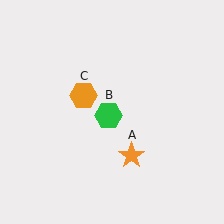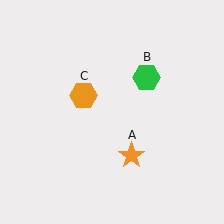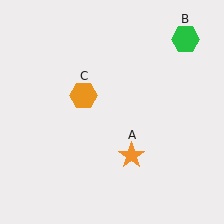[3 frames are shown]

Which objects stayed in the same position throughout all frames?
Orange star (object A) and orange hexagon (object C) remained stationary.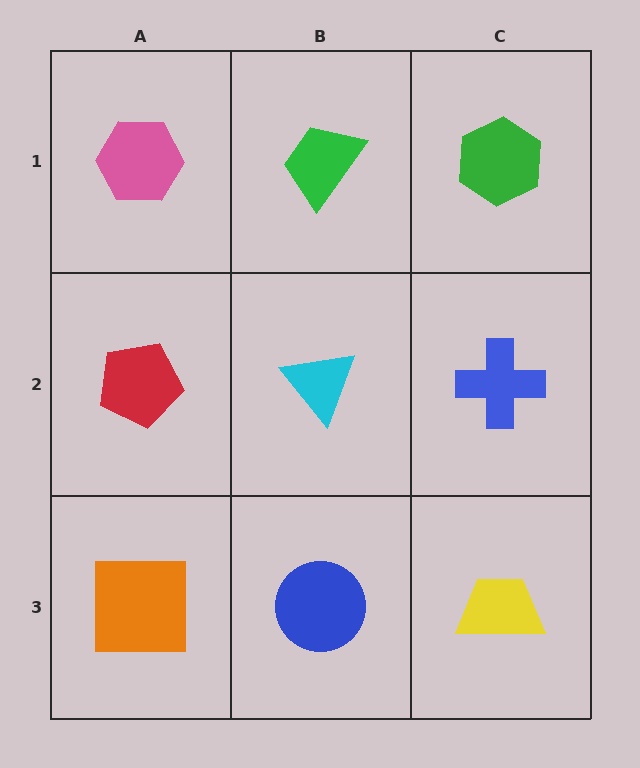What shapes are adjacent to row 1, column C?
A blue cross (row 2, column C), a green trapezoid (row 1, column B).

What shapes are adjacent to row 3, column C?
A blue cross (row 2, column C), a blue circle (row 3, column B).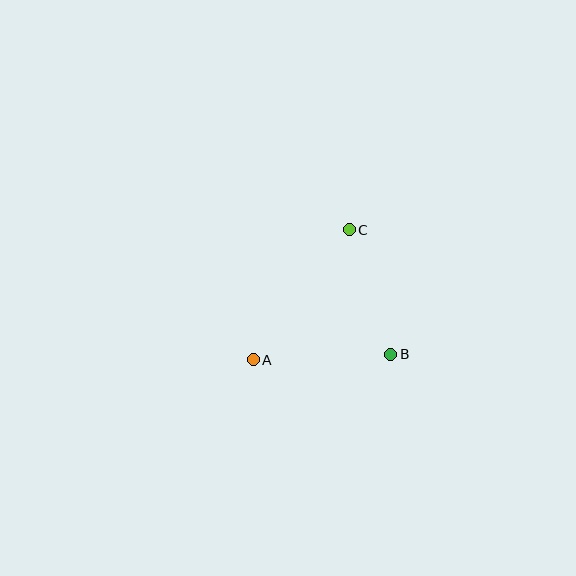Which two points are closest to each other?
Points B and C are closest to each other.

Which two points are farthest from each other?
Points A and C are farthest from each other.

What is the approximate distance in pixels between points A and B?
The distance between A and B is approximately 138 pixels.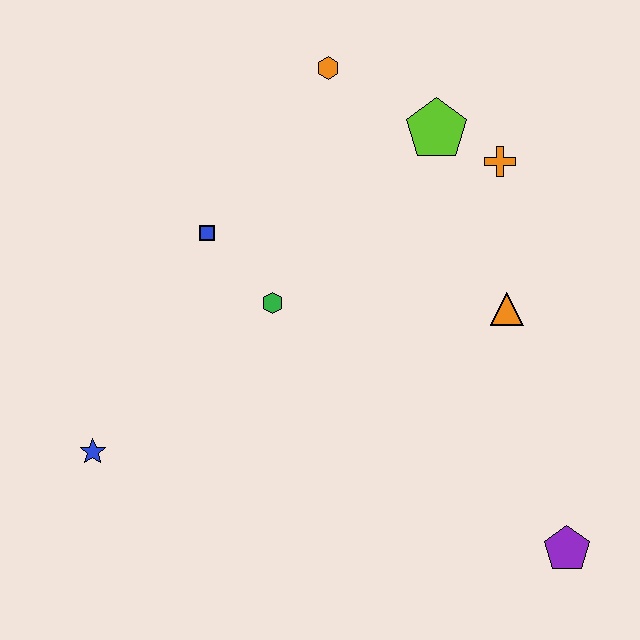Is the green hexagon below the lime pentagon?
Yes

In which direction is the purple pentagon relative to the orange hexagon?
The purple pentagon is below the orange hexagon.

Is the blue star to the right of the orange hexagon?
No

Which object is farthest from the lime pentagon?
The blue star is farthest from the lime pentagon.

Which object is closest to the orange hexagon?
The lime pentagon is closest to the orange hexagon.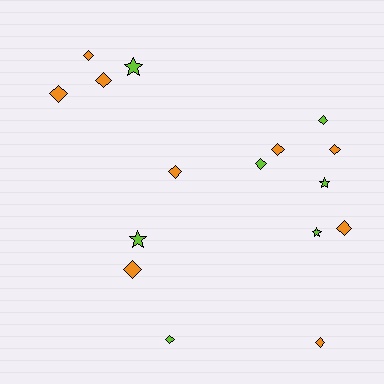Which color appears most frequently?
Orange, with 9 objects.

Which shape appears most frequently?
Diamond, with 12 objects.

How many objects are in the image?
There are 16 objects.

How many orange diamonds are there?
There are 9 orange diamonds.